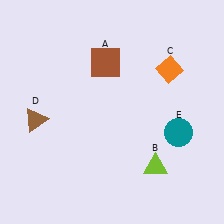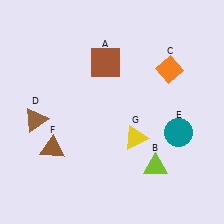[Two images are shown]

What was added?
A brown triangle (F), a yellow triangle (G) were added in Image 2.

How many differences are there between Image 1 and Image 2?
There are 2 differences between the two images.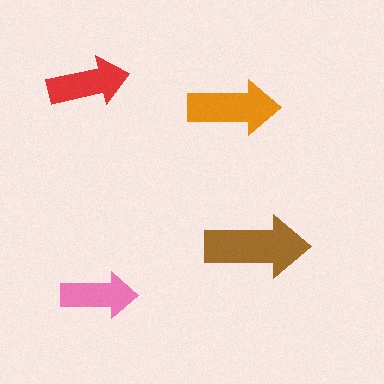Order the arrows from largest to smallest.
the brown one, the orange one, the red one, the pink one.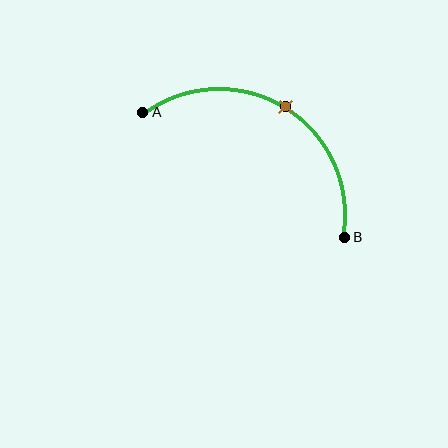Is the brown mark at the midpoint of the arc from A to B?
Yes. The brown mark lies on the arc at equal arc-length from both A and B — it is the arc midpoint.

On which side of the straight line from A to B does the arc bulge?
The arc bulges above the straight line connecting A and B.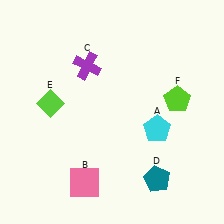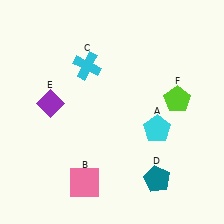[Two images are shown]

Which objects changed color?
C changed from purple to cyan. E changed from lime to purple.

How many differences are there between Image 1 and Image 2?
There are 2 differences between the two images.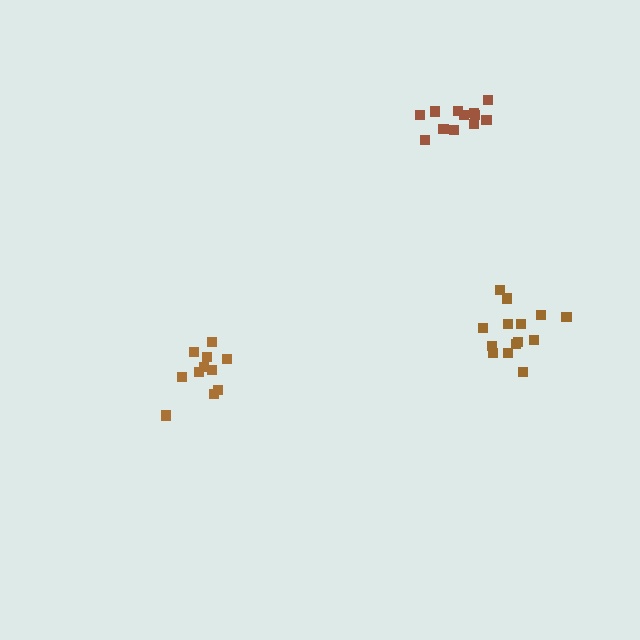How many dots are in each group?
Group 1: 12 dots, Group 2: 11 dots, Group 3: 14 dots (37 total).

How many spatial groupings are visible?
There are 3 spatial groupings.